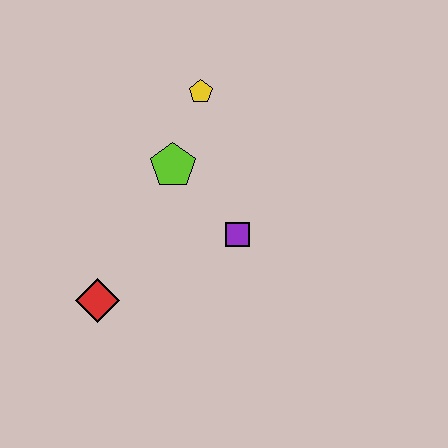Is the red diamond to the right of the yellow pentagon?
No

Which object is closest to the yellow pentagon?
The lime pentagon is closest to the yellow pentagon.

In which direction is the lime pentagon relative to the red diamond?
The lime pentagon is above the red diamond.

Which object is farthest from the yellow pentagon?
The red diamond is farthest from the yellow pentagon.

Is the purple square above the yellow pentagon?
No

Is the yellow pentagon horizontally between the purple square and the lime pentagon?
Yes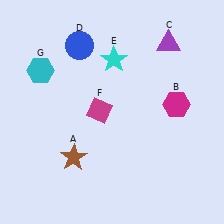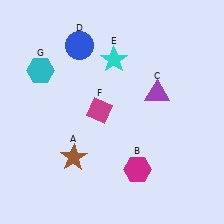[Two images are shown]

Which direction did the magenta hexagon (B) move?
The magenta hexagon (B) moved down.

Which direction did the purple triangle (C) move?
The purple triangle (C) moved down.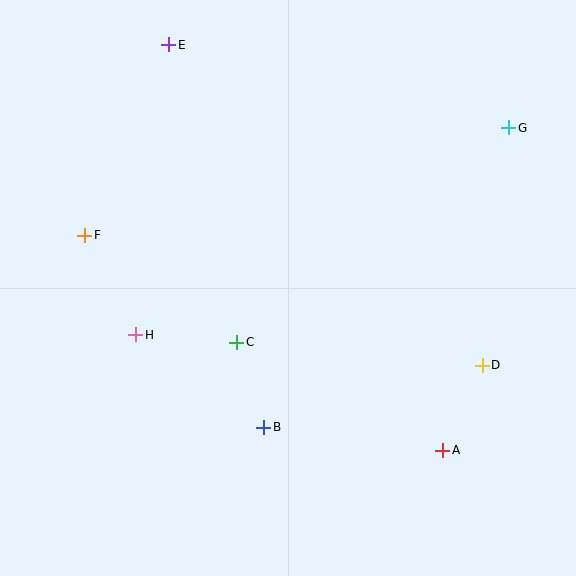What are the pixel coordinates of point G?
Point G is at (509, 128).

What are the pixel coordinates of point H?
Point H is at (136, 335).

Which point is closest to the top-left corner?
Point E is closest to the top-left corner.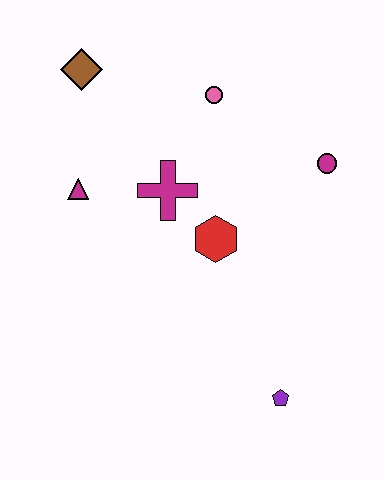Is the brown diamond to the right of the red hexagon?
No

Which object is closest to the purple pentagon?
The red hexagon is closest to the purple pentagon.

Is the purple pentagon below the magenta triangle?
Yes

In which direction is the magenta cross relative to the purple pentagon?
The magenta cross is above the purple pentagon.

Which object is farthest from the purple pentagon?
The brown diamond is farthest from the purple pentagon.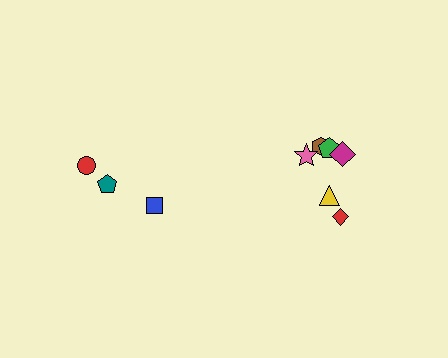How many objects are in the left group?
There are 3 objects.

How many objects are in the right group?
There are 6 objects.